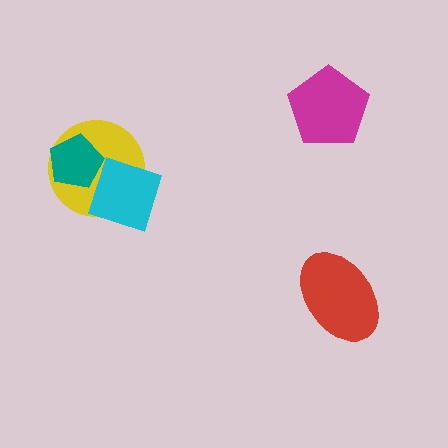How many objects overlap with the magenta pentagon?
0 objects overlap with the magenta pentagon.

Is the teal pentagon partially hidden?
Yes, it is partially covered by another shape.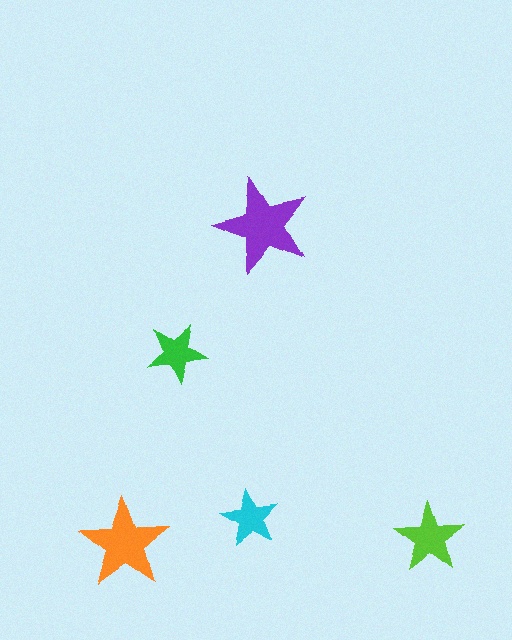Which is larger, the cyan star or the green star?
The green one.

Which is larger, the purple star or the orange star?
The purple one.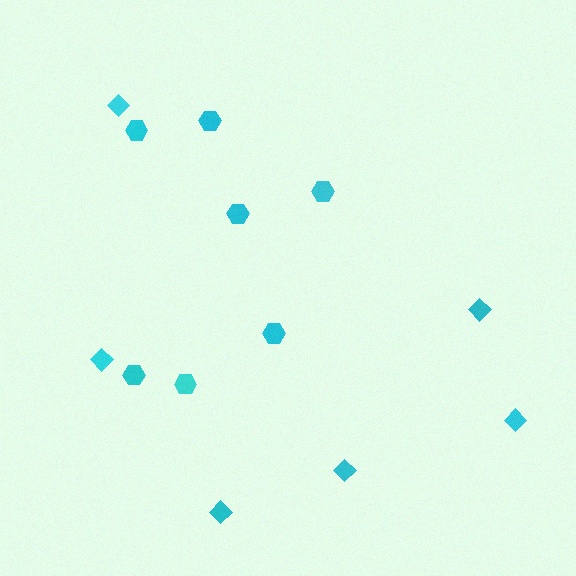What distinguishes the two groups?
There are 2 groups: one group of hexagons (7) and one group of diamonds (6).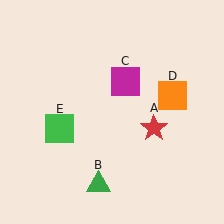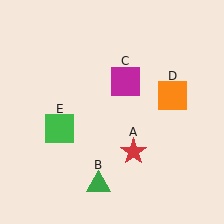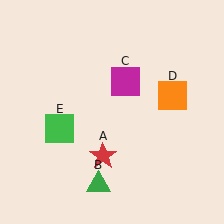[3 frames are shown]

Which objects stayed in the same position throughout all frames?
Green triangle (object B) and magenta square (object C) and orange square (object D) and green square (object E) remained stationary.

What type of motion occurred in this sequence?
The red star (object A) rotated clockwise around the center of the scene.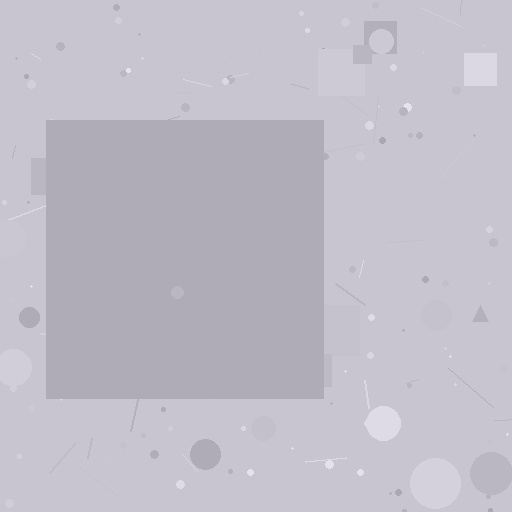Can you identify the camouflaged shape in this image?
The camouflaged shape is a square.